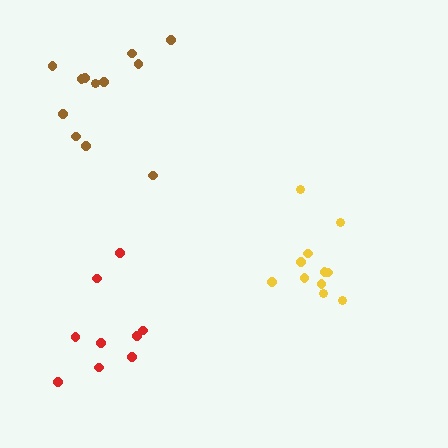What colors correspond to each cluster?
The clusters are colored: brown, red, yellow.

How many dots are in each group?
Group 1: 12 dots, Group 2: 9 dots, Group 3: 11 dots (32 total).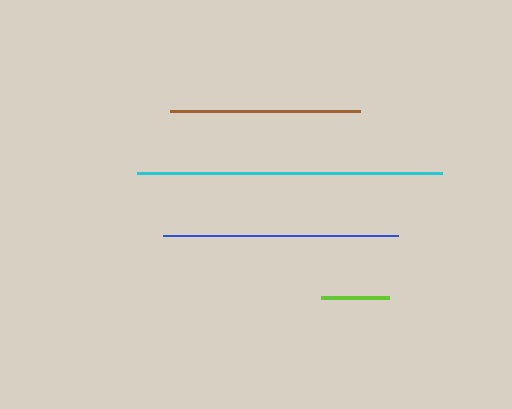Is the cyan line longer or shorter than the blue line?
The cyan line is longer than the blue line.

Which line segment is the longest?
The cyan line is the longest at approximately 306 pixels.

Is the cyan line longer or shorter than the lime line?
The cyan line is longer than the lime line.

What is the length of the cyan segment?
The cyan segment is approximately 306 pixels long.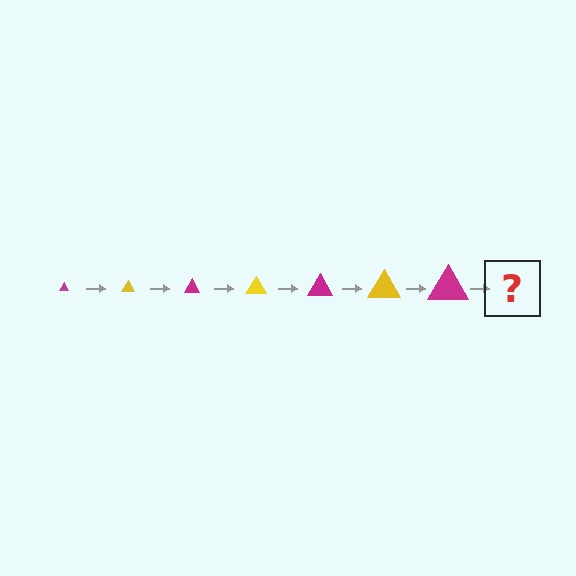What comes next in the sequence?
The next element should be a yellow triangle, larger than the previous one.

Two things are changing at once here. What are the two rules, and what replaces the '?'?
The two rules are that the triangle grows larger each step and the color cycles through magenta and yellow. The '?' should be a yellow triangle, larger than the previous one.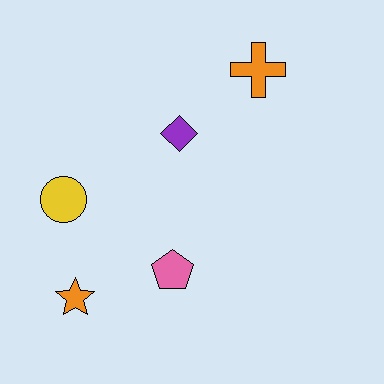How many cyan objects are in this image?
There are no cyan objects.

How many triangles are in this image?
There are no triangles.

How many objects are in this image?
There are 5 objects.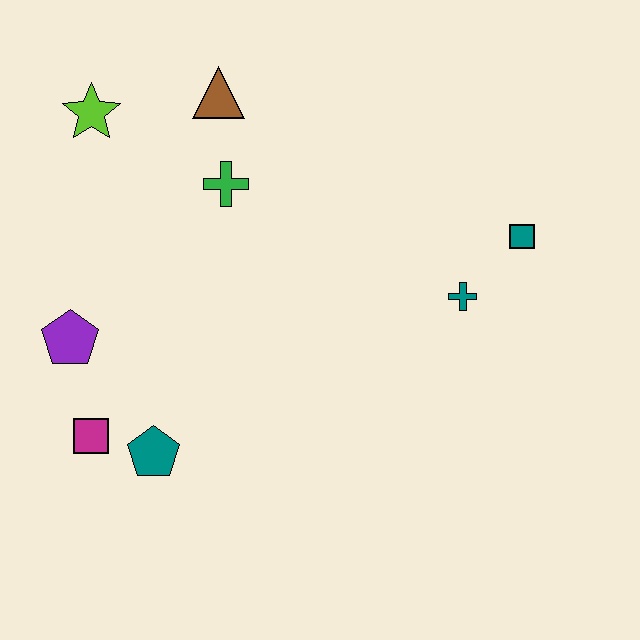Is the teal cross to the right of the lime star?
Yes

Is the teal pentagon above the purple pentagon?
No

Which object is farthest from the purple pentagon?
The teal square is farthest from the purple pentagon.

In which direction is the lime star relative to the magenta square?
The lime star is above the magenta square.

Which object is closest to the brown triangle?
The green cross is closest to the brown triangle.